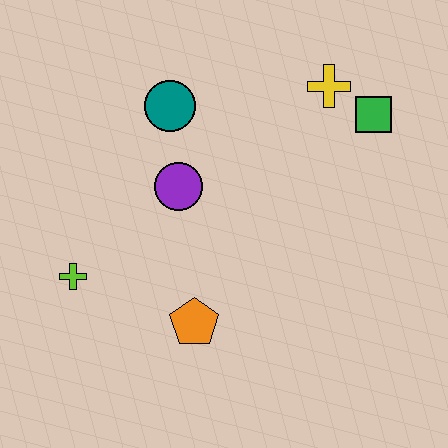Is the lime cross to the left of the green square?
Yes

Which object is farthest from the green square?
The lime cross is farthest from the green square.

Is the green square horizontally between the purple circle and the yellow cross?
No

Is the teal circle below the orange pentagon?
No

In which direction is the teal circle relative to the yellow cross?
The teal circle is to the left of the yellow cross.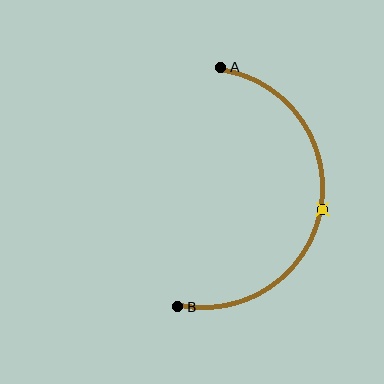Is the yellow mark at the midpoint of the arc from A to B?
Yes. The yellow mark lies on the arc at equal arc-length from both A and B — it is the arc midpoint.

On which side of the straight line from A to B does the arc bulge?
The arc bulges to the right of the straight line connecting A and B.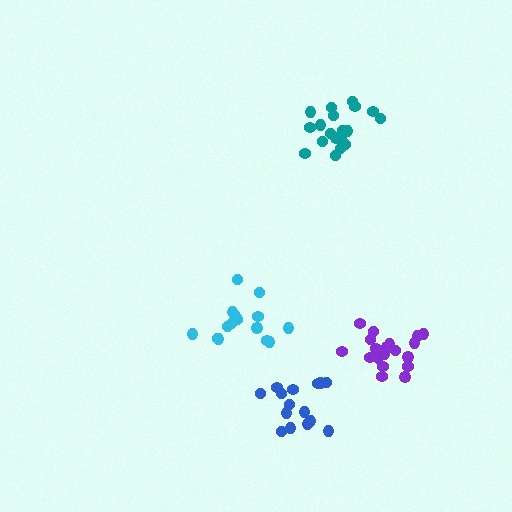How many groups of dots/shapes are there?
There are 4 groups.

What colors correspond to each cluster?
The clusters are colored: blue, purple, cyan, teal.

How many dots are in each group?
Group 1: 15 dots, Group 2: 19 dots, Group 3: 16 dots, Group 4: 20 dots (70 total).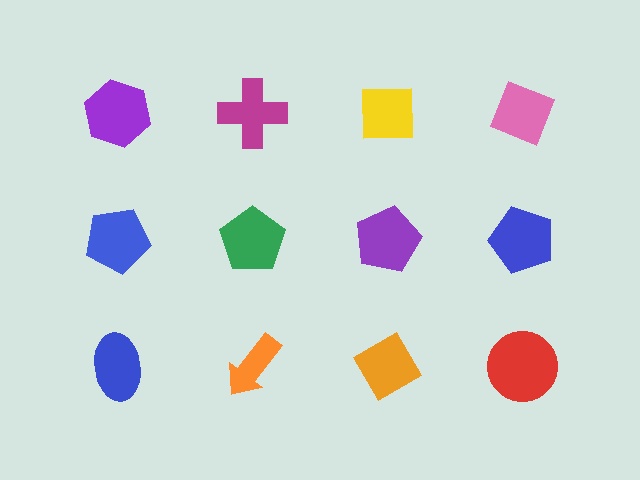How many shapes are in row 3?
4 shapes.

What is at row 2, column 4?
A blue pentagon.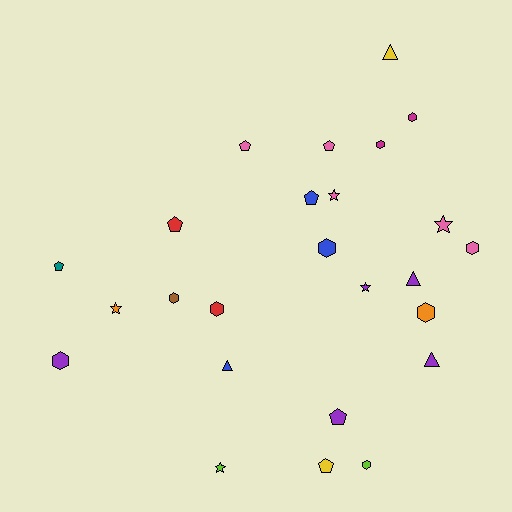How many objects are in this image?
There are 25 objects.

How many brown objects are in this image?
There is 1 brown object.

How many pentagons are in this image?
There are 7 pentagons.